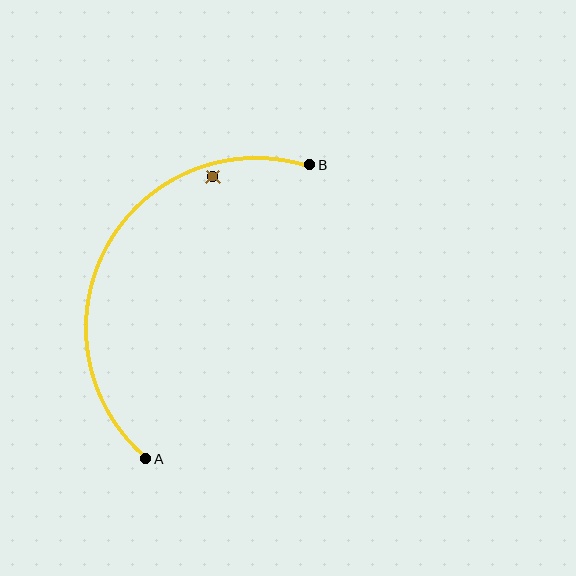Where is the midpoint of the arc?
The arc midpoint is the point on the curve farthest from the straight line joining A and B. It sits to the left of that line.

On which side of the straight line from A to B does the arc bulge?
The arc bulges to the left of the straight line connecting A and B.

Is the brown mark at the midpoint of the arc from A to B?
No — the brown mark does not lie on the arc at all. It sits slightly inside the curve.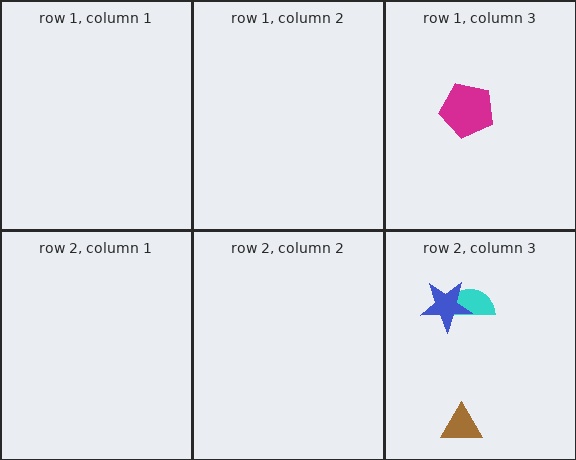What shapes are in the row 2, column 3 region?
The brown triangle, the cyan semicircle, the blue star.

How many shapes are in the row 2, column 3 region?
3.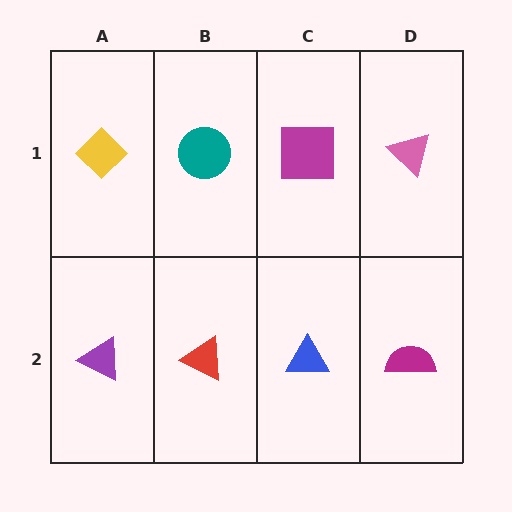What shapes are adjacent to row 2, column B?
A teal circle (row 1, column B), a purple triangle (row 2, column A), a blue triangle (row 2, column C).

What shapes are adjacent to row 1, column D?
A magenta semicircle (row 2, column D), a magenta square (row 1, column C).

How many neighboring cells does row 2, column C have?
3.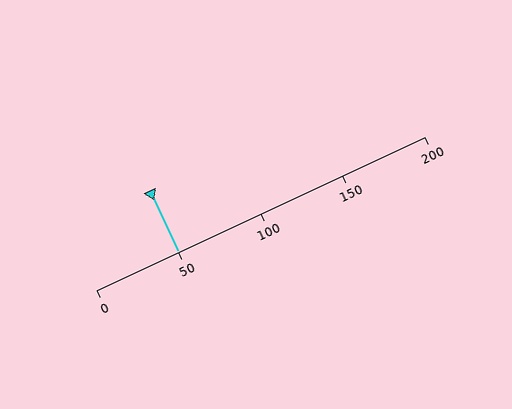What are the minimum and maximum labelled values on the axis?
The axis runs from 0 to 200.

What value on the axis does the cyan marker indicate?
The marker indicates approximately 50.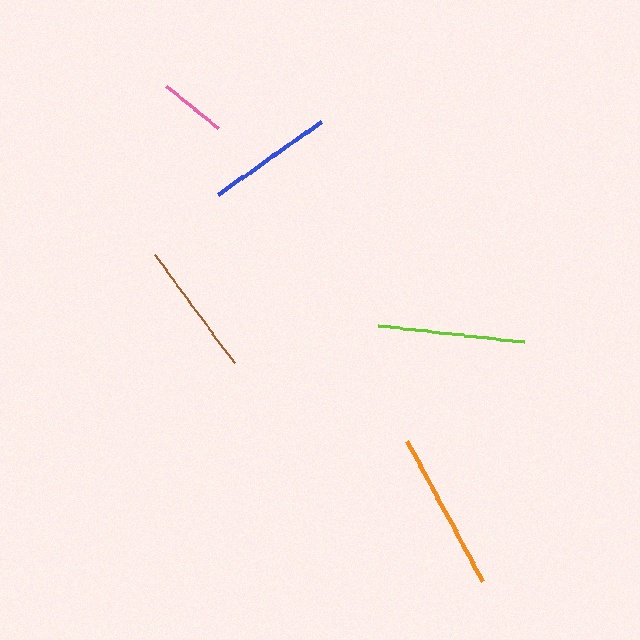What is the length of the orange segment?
The orange segment is approximately 159 pixels long.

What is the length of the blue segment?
The blue segment is approximately 127 pixels long.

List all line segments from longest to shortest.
From longest to shortest: orange, lime, brown, blue, pink.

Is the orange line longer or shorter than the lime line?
The orange line is longer than the lime line.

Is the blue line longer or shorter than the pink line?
The blue line is longer than the pink line.